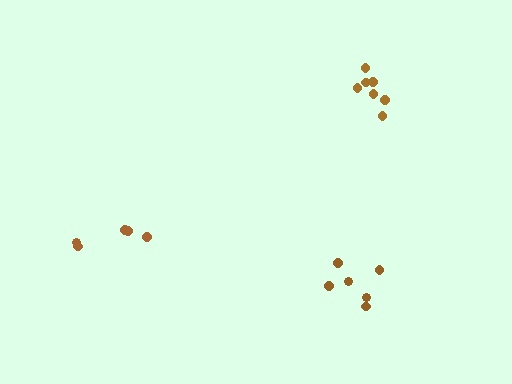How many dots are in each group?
Group 1: 7 dots, Group 2: 6 dots, Group 3: 5 dots (18 total).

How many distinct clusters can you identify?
There are 3 distinct clusters.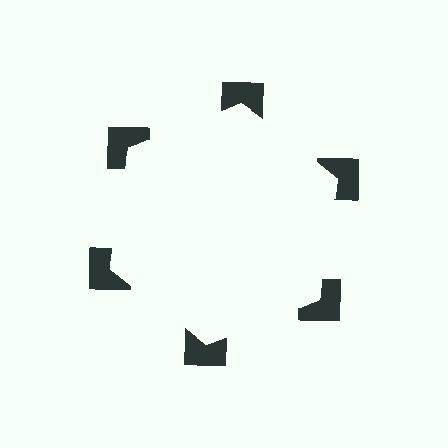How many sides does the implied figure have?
6 sides.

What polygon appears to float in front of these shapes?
An illusory hexagon — its edges are inferred from the aligned wedge cuts in the notched squares, not physically drawn.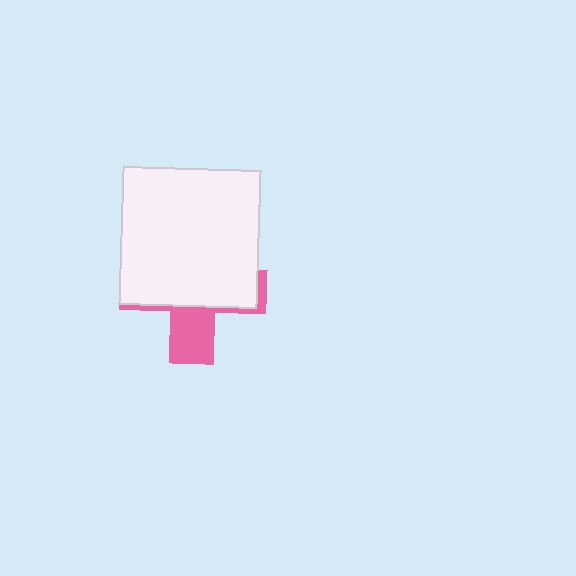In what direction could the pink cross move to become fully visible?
The pink cross could move down. That would shift it out from behind the white square entirely.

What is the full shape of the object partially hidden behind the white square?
The partially hidden object is a pink cross.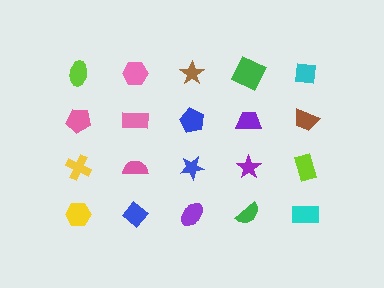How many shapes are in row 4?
5 shapes.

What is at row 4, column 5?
A cyan rectangle.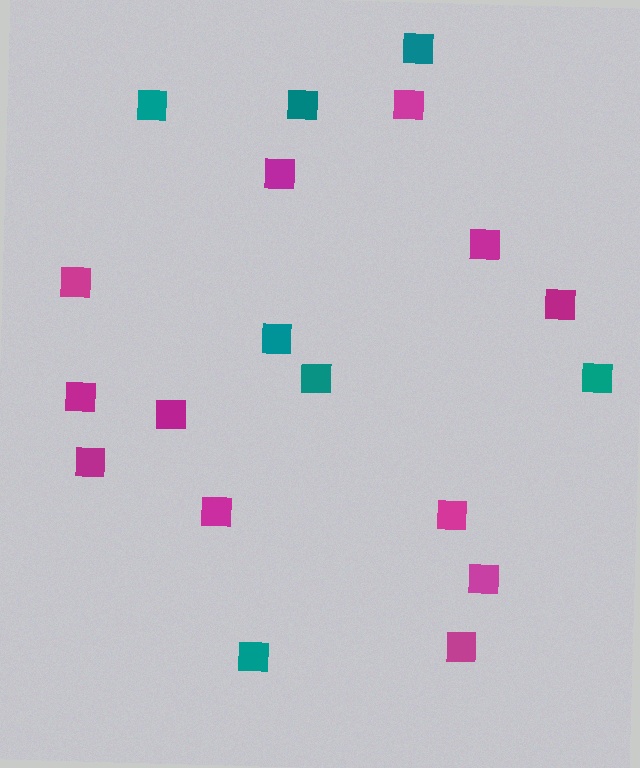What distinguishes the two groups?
There are 2 groups: one group of magenta squares (12) and one group of teal squares (7).